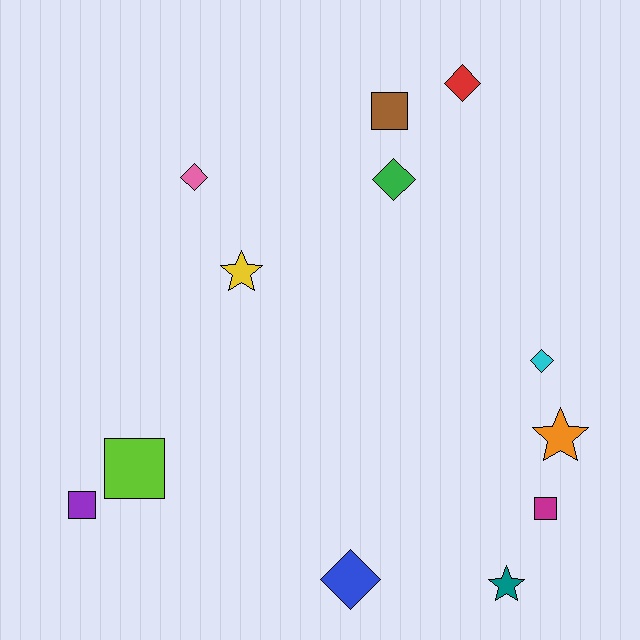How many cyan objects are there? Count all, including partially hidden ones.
There is 1 cyan object.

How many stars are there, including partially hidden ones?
There are 3 stars.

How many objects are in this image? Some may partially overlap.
There are 12 objects.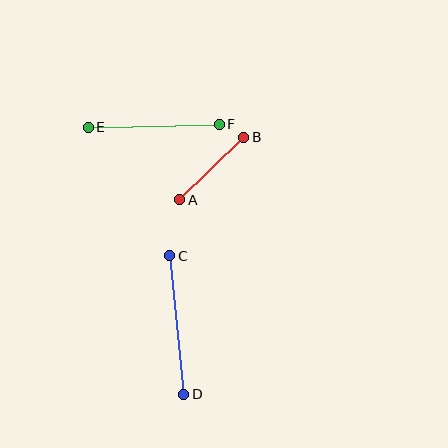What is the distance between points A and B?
The distance is approximately 89 pixels.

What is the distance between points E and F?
The distance is approximately 131 pixels.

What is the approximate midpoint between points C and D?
The midpoint is at approximately (177, 325) pixels.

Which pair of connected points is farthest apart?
Points C and D are farthest apart.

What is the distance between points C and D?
The distance is approximately 139 pixels.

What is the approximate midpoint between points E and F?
The midpoint is at approximately (154, 126) pixels.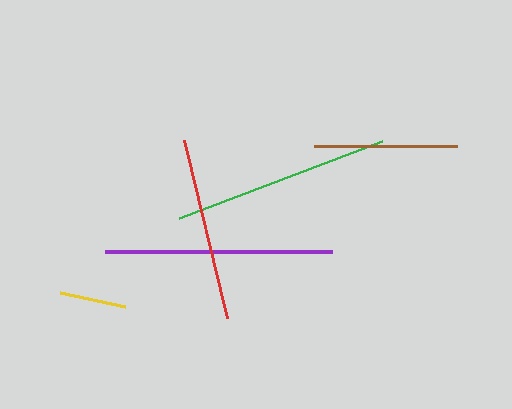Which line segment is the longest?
The purple line is the longest at approximately 227 pixels.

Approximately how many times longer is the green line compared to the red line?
The green line is approximately 1.2 times the length of the red line.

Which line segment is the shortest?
The yellow line is the shortest at approximately 66 pixels.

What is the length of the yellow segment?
The yellow segment is approximately 66 pixels long.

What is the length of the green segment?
The green segment is approximately 217 pixels long.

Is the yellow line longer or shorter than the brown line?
The brown line is longer than the yellow line.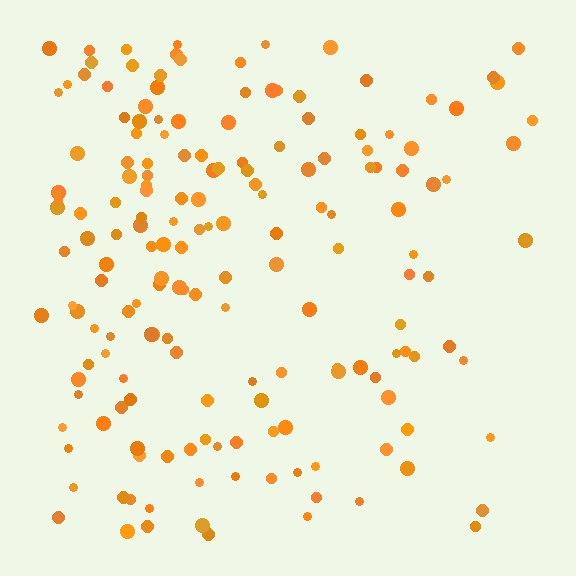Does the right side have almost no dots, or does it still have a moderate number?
Still a moderate number, just noticeably fewer than the left.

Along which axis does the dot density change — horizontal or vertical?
Horizontal.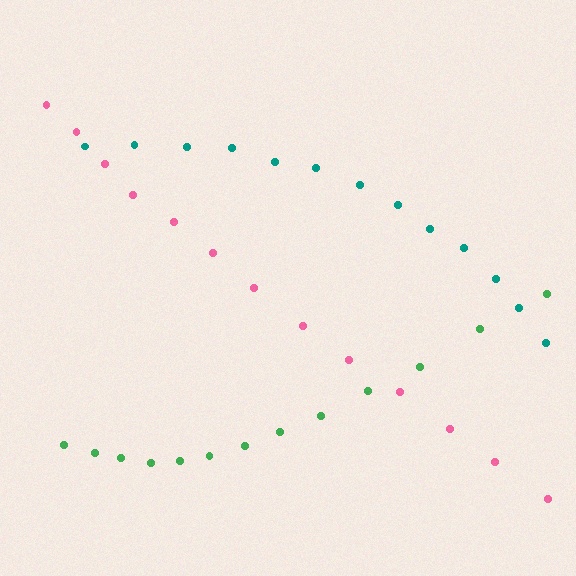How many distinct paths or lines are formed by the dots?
There are 3 distinct paths.